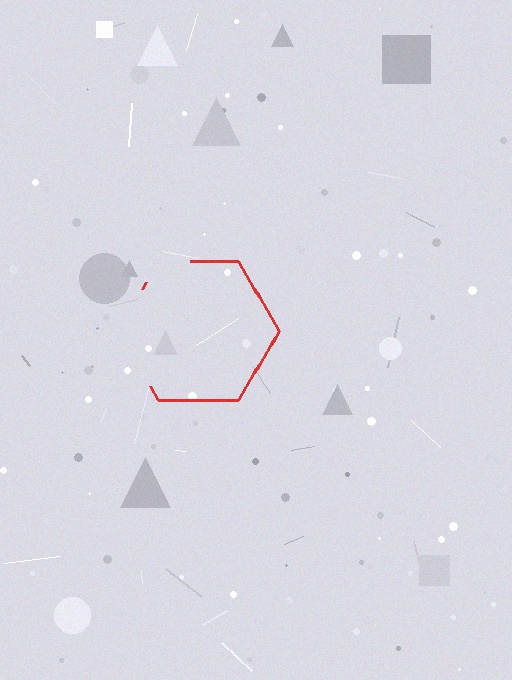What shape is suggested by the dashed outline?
The dashed outline suggests a hexagon.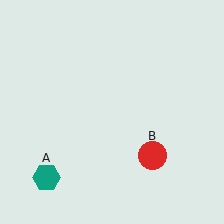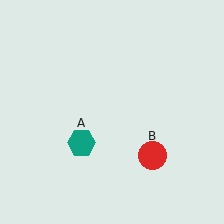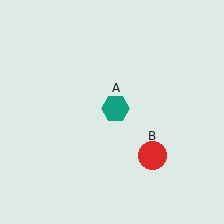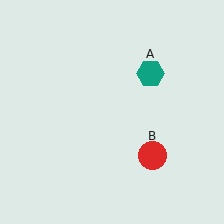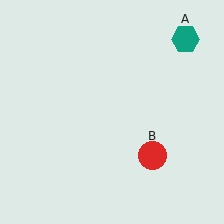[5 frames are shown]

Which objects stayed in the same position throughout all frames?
Red circle (object B) remained stationary.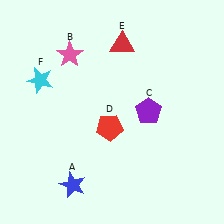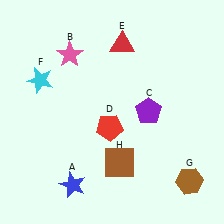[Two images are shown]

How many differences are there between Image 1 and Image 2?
There are 2 differences between the two images.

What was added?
A brown hexagon (G), a brown square (H) were added in Image 2.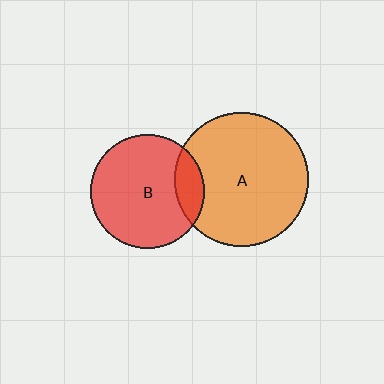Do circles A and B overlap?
Yes.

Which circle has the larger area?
Circle A (orange).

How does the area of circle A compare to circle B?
Approximately 1.4 times.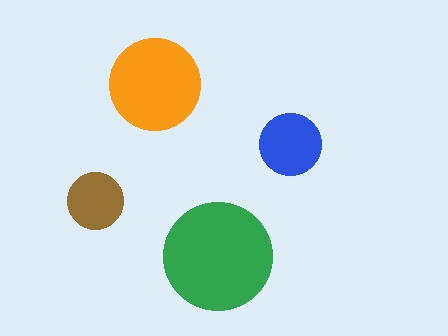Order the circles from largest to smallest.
the green one, the orange one, the blue one, the brown one.